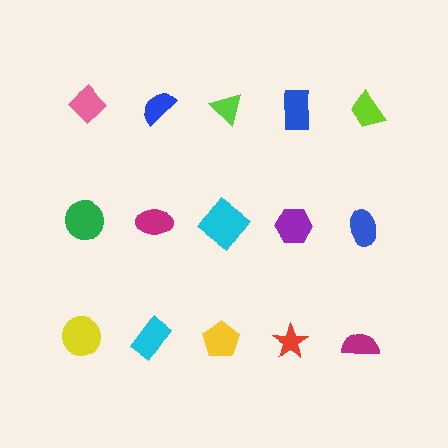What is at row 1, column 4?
A blue rectangle.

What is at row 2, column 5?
A blue ellipse.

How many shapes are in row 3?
5 shapes.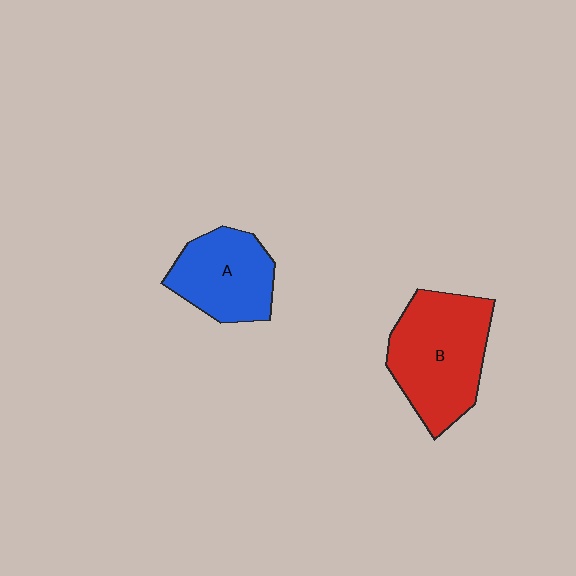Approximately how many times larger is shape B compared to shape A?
Approximately 1.4 times.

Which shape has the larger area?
Shape B (red).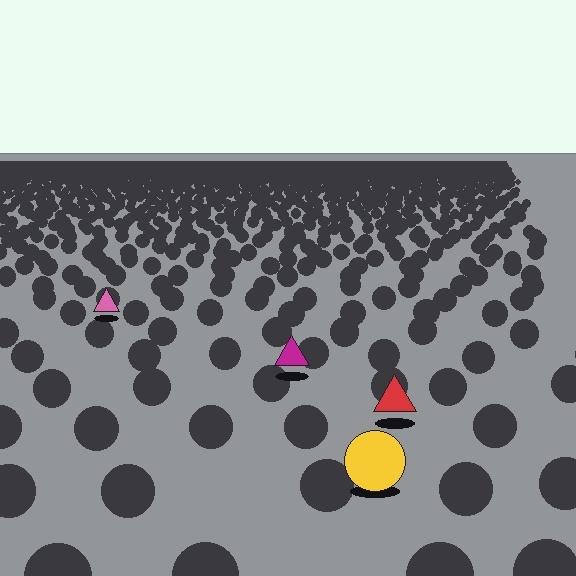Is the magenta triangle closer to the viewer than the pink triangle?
Yes. The magenta triangle is closer — you can tell from the texture gradient: the ground texture is coarser near it.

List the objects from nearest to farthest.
From nearest to farthest: the yellow circle, the red triangle, the magenta triangle, the pink triangle.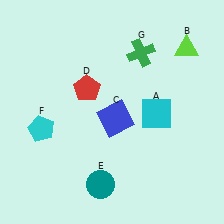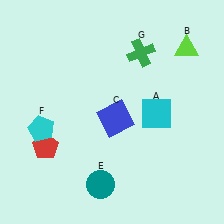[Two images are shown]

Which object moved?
The red pentagon (D) moved down.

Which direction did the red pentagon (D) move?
The red pentagon (D) moved down.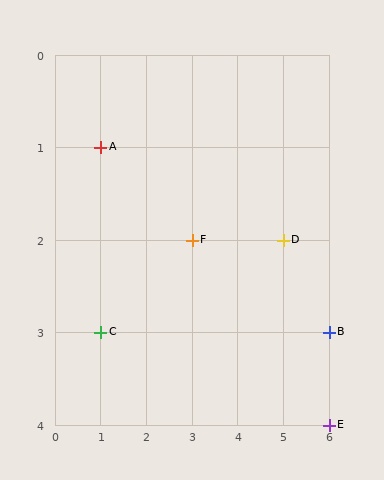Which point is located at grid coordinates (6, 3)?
Point B is at (6, 3).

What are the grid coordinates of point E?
Point E is at grid coordinates (6, 4).